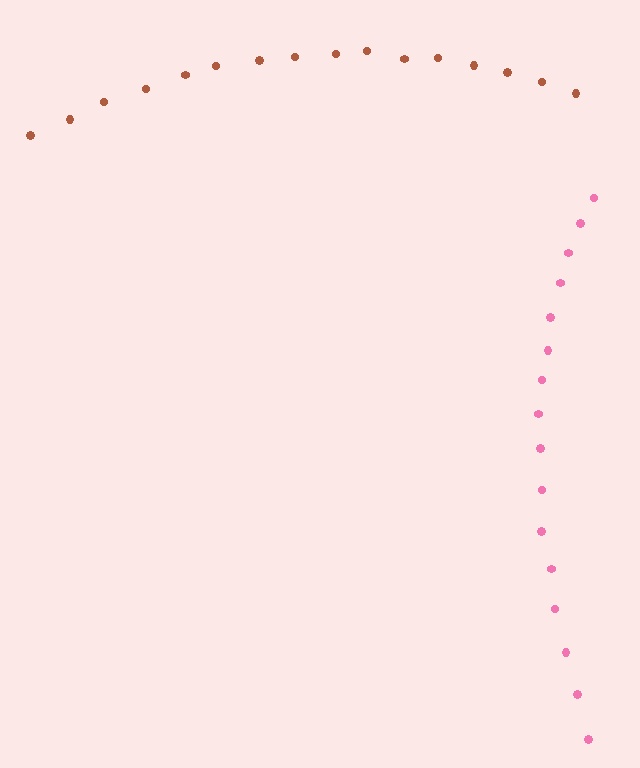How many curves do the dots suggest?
There are 2 distinct paths.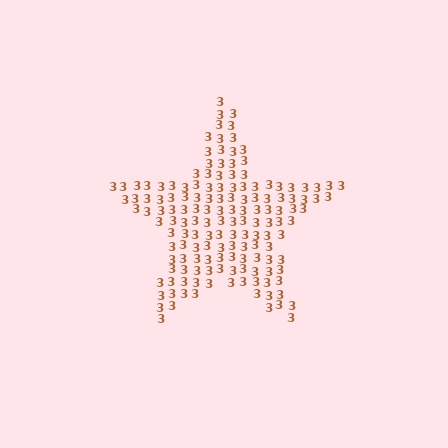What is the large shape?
The large shape is a star.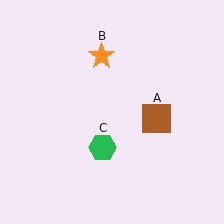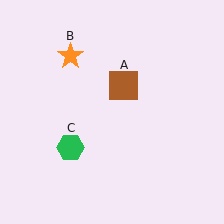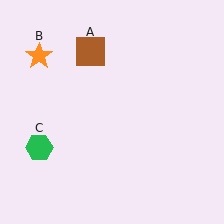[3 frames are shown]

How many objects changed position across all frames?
3 objects changed position: brown square (object A), orange star (object B), green hexagon (object C).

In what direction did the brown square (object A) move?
The brown square (object A) moved up and to the left.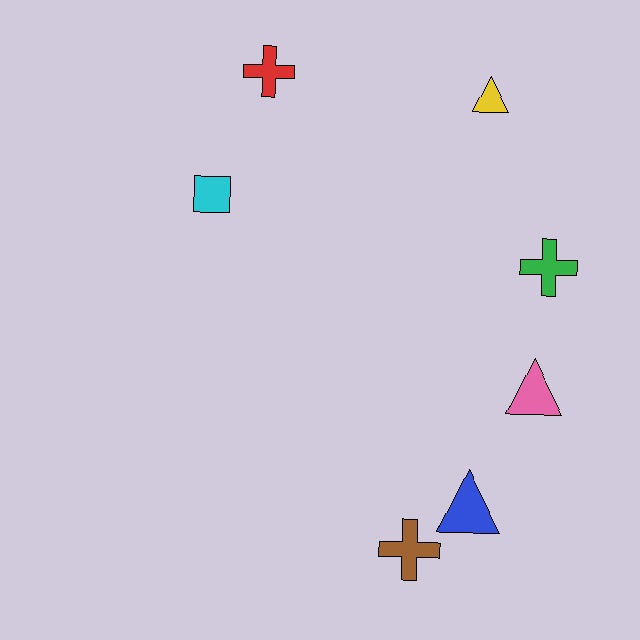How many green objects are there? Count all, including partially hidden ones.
There is 1 green object.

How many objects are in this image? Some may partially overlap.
There are 7 objects.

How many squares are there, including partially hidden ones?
There is 1 square.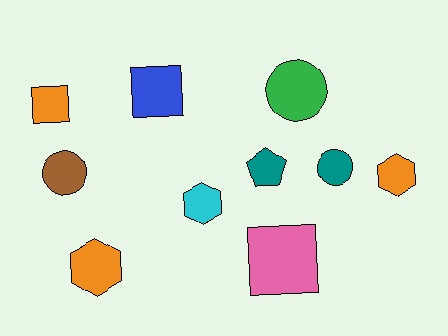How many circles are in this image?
There are 3 circles.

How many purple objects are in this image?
There are no purple objects.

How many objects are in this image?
There are 10 objects.